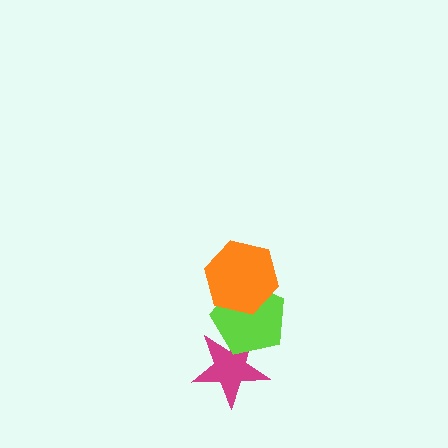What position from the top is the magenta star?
The magenta star is 3rd from the top.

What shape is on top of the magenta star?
The lime pentagon is on top of the magenta star.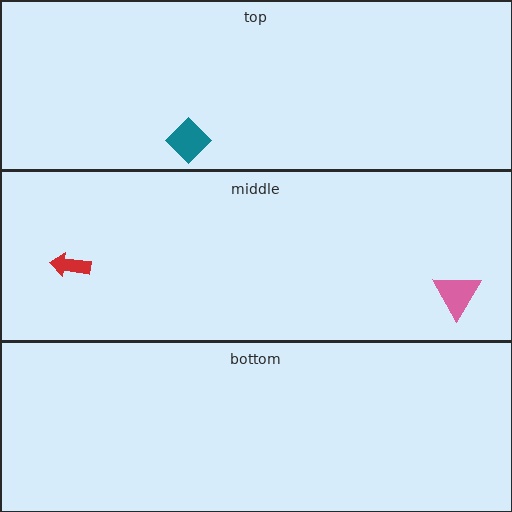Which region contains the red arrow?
The middle region.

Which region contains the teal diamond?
The top region.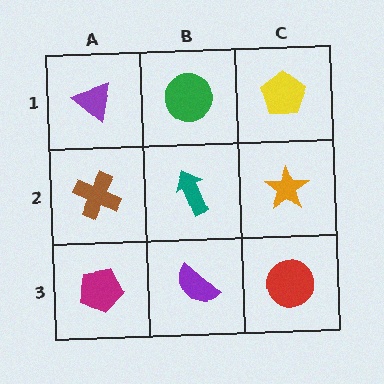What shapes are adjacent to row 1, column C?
An orange star (row 2, column C), a green circle (row 1, column B).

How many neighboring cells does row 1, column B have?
3.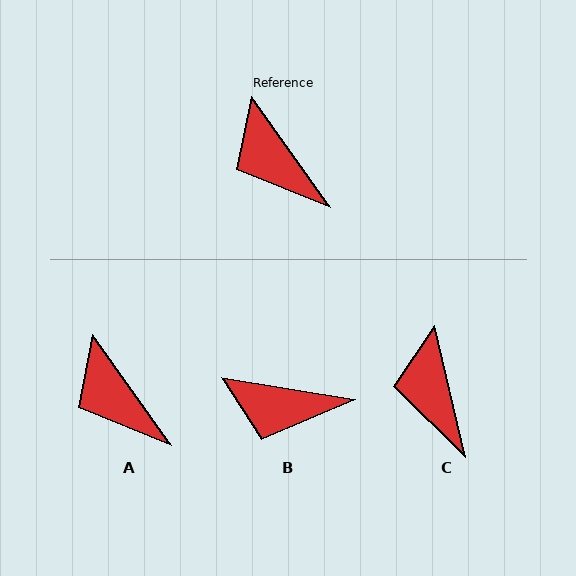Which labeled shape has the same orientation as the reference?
A.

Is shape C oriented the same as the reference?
No, it is off by about 22 degrees.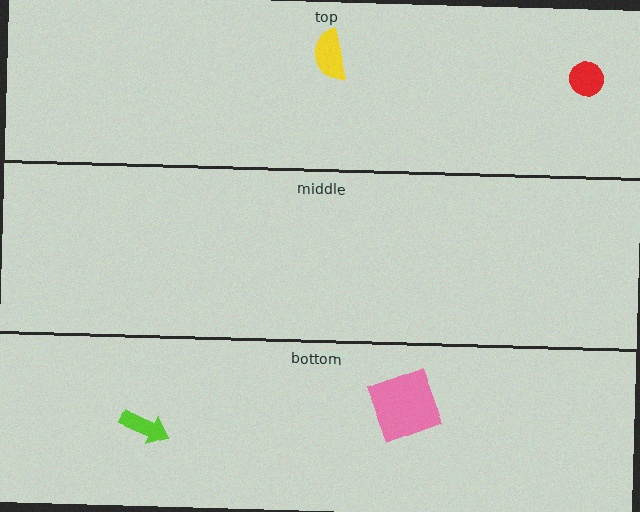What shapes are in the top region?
The yellow semicircle, the red circle.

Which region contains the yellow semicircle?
The top region.